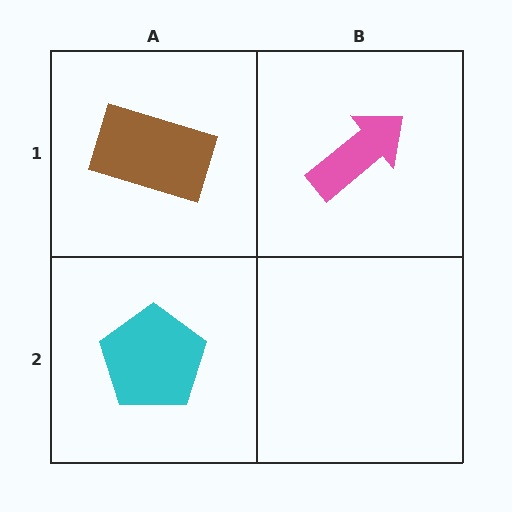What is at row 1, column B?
A pink arrow.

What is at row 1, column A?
A brown rectangle.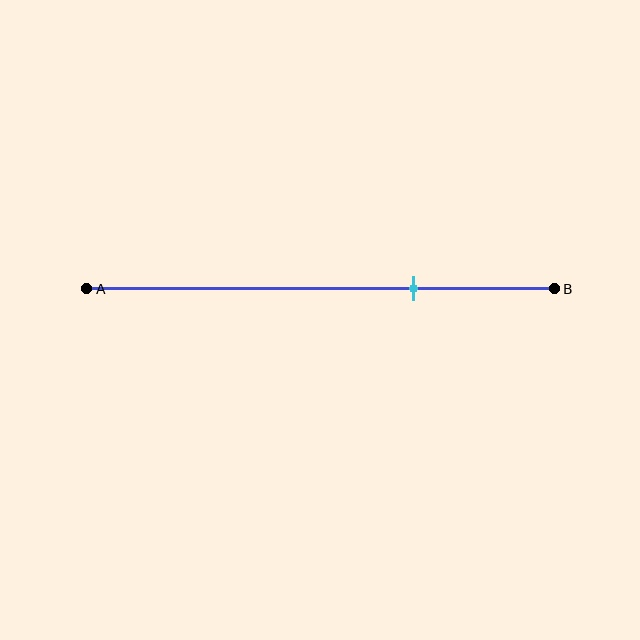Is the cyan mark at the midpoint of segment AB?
No, the mark is at about 70% from A, not at the 50% midpoint.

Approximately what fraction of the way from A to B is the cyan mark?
The cyan mark is approximately 70% of the way from A to B.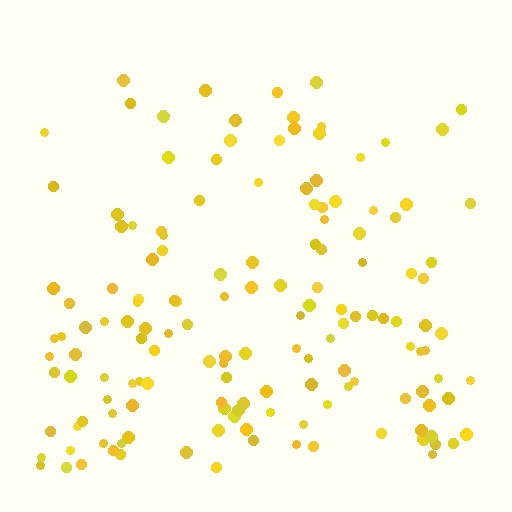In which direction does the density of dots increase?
From top to bottom, with the bottom side densest.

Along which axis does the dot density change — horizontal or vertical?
Vertical.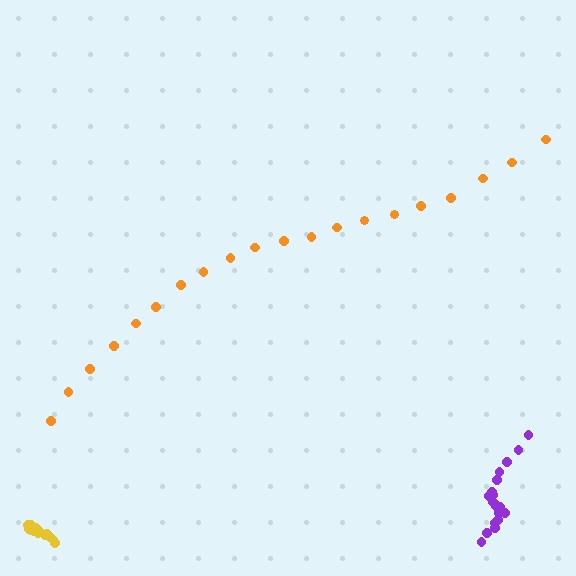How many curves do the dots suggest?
There are 3 distinct paths.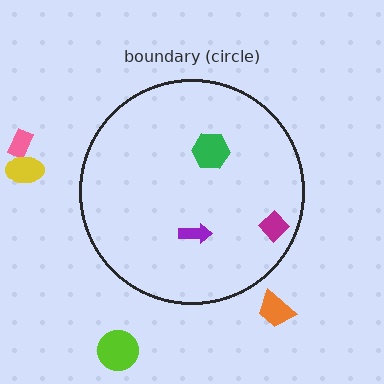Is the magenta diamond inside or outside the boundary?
Inside.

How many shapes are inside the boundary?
3 inside, 4 outside.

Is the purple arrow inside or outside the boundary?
Inside.